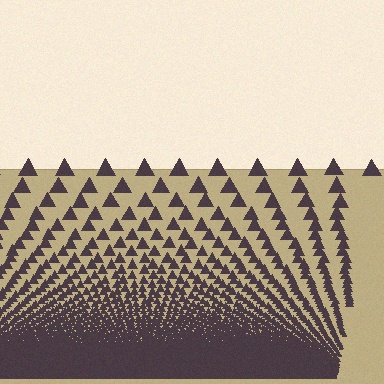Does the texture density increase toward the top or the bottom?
Density increases toward the bottom.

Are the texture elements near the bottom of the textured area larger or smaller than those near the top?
Smaller. The gradient is inverted — elements near the bottom are smaller and denser.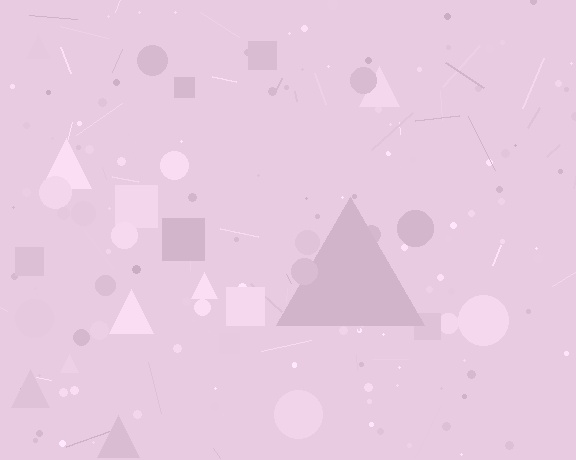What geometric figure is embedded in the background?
A triangle is embedded in the background.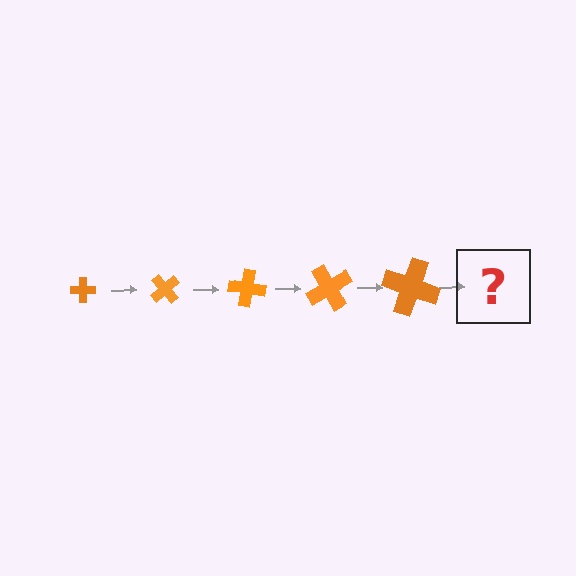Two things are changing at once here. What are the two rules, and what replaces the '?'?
The two rules are that the cross grows larger each step and it rotates 50 degrees each step. The '?' should be a cross, larger than the previous one and rotated 250 degrees from the start.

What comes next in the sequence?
The next element should be a cross, larger than the previous one and rotated 250 degrees from the start.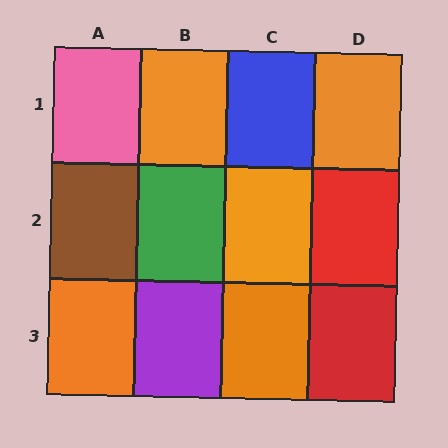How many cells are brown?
1 cell is brown.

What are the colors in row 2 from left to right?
Brown, green, orange, red.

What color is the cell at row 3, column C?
Orange.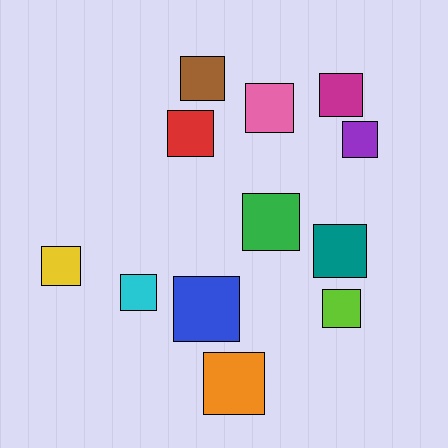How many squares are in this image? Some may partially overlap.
There are 12 squares.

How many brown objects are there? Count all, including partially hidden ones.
There is 1 brown object.